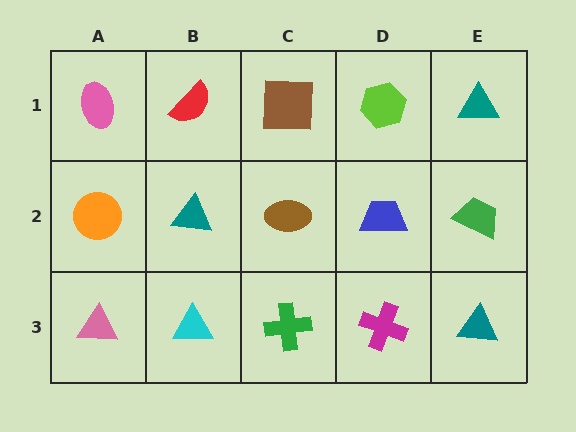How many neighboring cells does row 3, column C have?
3.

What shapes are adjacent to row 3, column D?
A blue trapezoid (row 2, column D), a green cross (row 3, column C), a teal triangle (row 3, column E).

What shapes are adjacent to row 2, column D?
A lime hexagon (row 1, column D), a magenta cross (row 3, column D), a brown ellipse (row 2, column C), a green trapezoid (row 2, column E).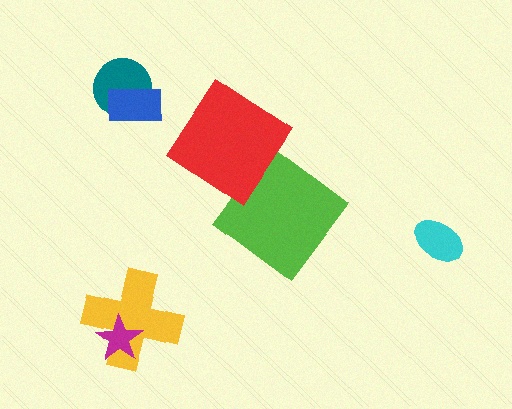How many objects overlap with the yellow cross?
1 object overlaps with the yellow cross.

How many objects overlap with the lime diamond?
0 objects overlap with the lime diamond.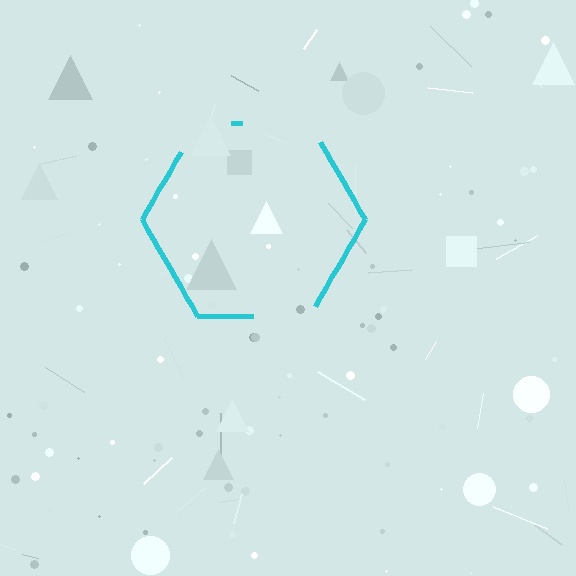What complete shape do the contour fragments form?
The contour fragments form a hexagon.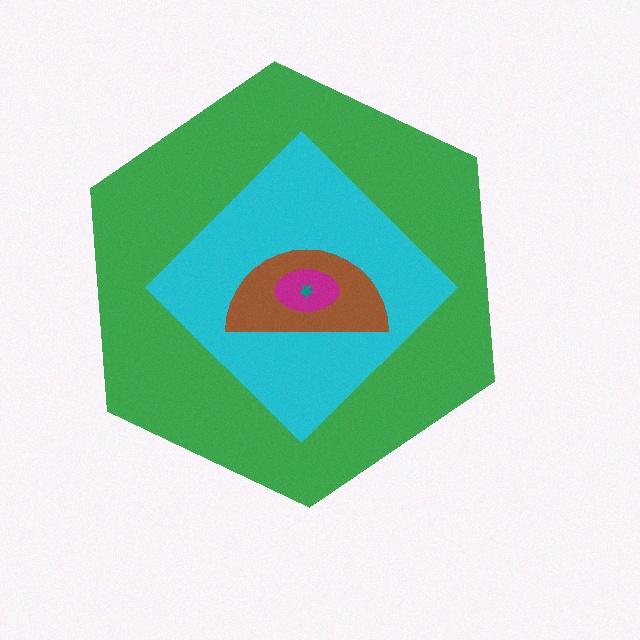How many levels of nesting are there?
5.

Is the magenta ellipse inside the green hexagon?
Yes.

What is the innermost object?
The teal star.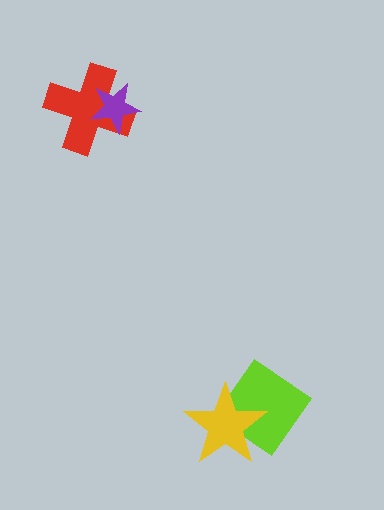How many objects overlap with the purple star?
1 object overlaps with the purple star.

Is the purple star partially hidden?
No, no other shape covers it.